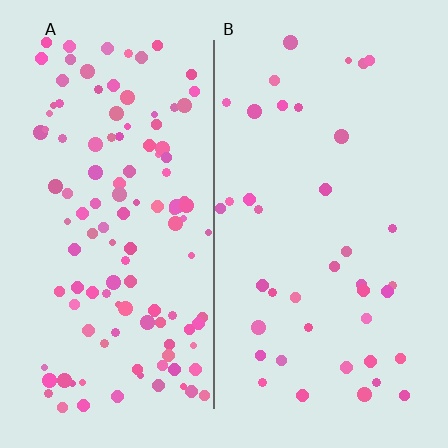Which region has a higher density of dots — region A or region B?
A (the left).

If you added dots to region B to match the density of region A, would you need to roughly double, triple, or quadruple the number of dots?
Approximately triple.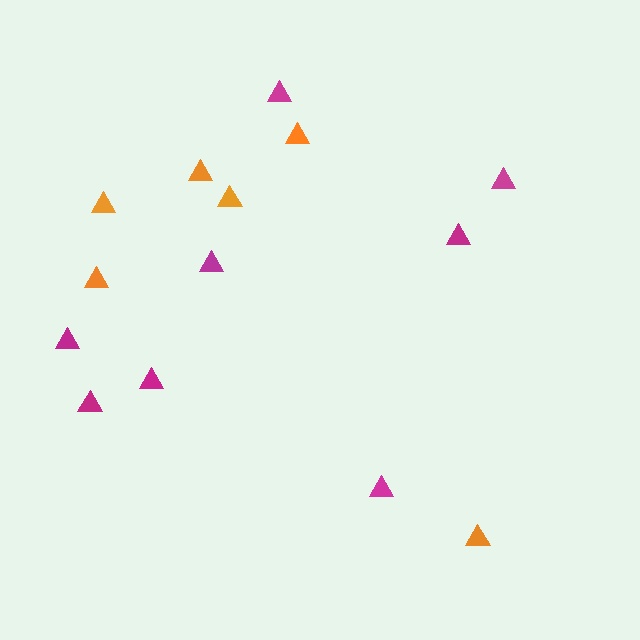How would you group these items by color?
There are 2 groups: one group of magenta triangles (8) and one group of orange triangles (6).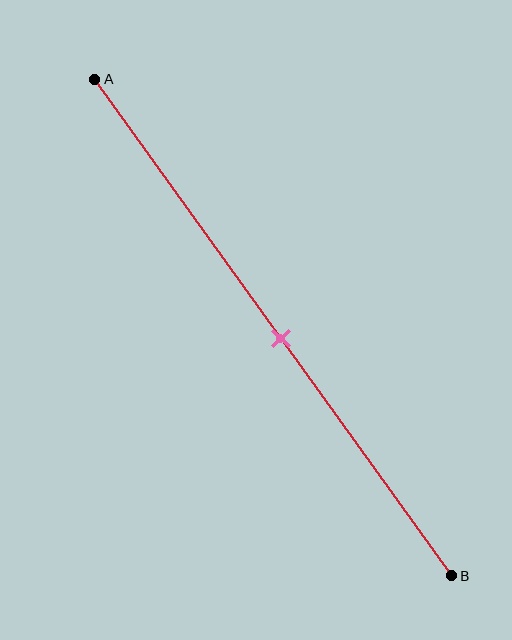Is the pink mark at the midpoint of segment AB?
Yes, the mark is approximately at the midpoint.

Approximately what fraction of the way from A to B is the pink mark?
The pink mark is approximately 50% of the way from A to B.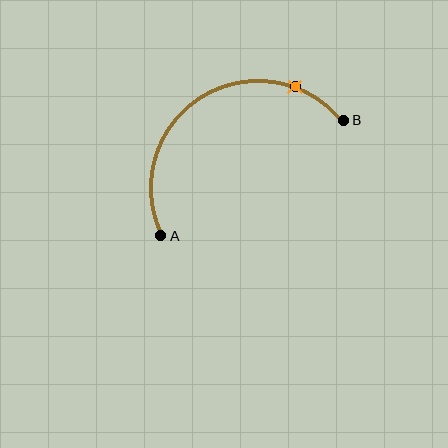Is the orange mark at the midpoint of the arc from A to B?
No. The orange mark lies on the arc but is closer to endpoint B. The arc midpoint would be at the point on the curve equidistant along the arc from both A and B.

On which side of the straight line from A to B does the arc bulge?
The arc bulges above the straight line connecting A and B.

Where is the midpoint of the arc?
The arc midpoint is the point on the curve farthest from the straight line joining A and B. It sits above that line.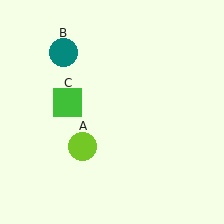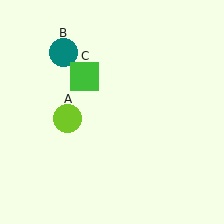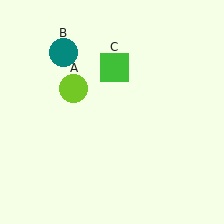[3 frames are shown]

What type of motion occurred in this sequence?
The lime circle (object A), green square (object C) rotated clockwise around the center of the scene.